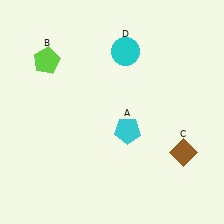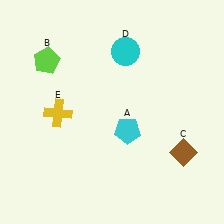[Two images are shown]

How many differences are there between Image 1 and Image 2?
There is 1 difference between the two images.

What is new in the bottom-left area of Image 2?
A yellow cross (E) was added in the bottom-left area of Image 2.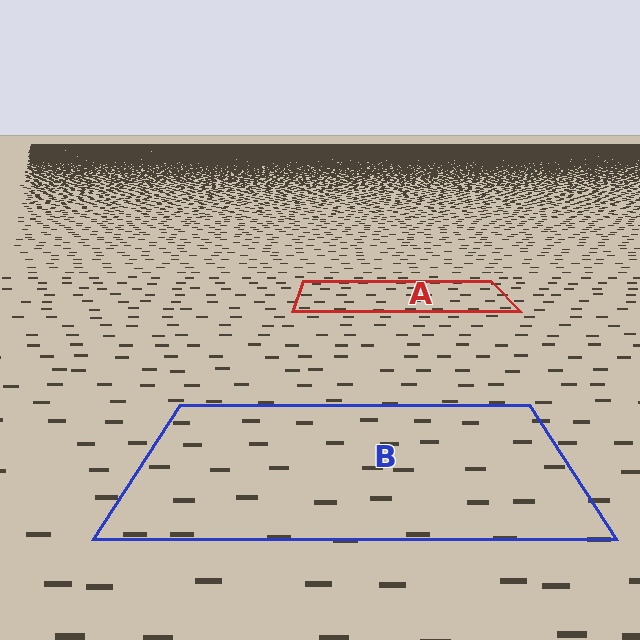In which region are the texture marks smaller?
The texture marks are smaller in region A, because it is farther away.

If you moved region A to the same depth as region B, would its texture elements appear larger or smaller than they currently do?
They would appear larger. At a closer depth, the same texture elements are projected at a bigger on-screen size.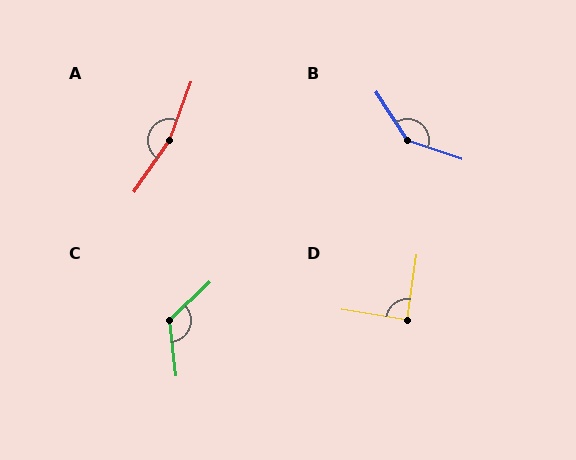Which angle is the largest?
A, at approximately 166 degrees.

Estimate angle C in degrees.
Approximately 126 degrees.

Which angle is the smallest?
D, at approximately 89 degrees.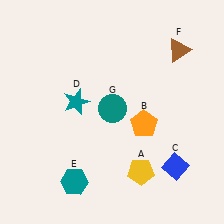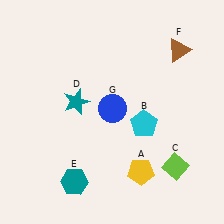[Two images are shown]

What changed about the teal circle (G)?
In Image 1, G is teal. In Image 2, it changed to blue.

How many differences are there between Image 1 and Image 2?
There are 3 differences between the two images.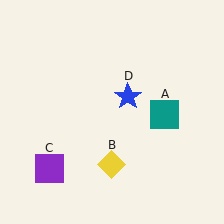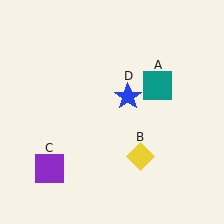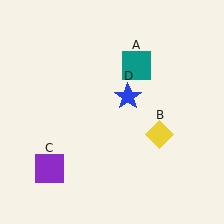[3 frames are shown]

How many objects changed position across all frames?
2 objects changed position: teal square (object A), yellow diamond (object B).